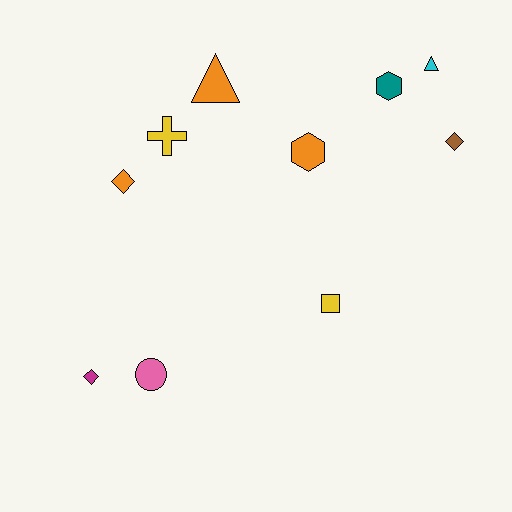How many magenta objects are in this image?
There is 1 magenta object.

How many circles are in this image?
There is 1 circle.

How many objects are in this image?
There are 10 objects.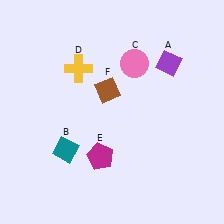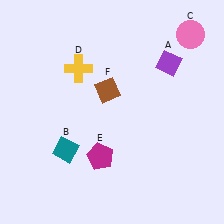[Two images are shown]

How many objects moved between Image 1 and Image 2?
1 object moved between the two images.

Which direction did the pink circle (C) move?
The pink circle (C) moved right.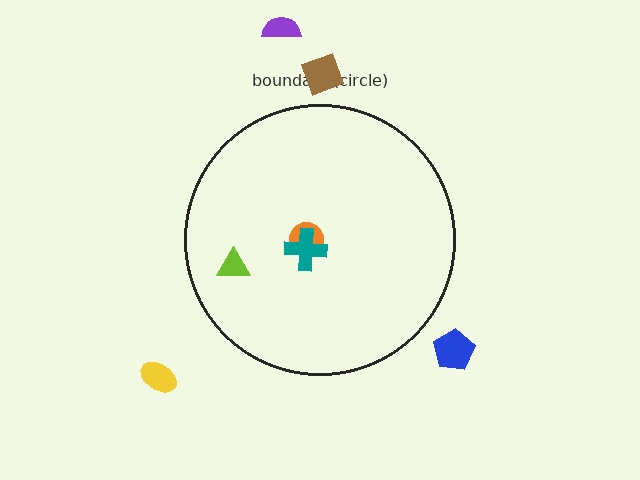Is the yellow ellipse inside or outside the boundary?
Outside.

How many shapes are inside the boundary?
3 inside, 4 outside.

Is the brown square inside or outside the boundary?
Outside.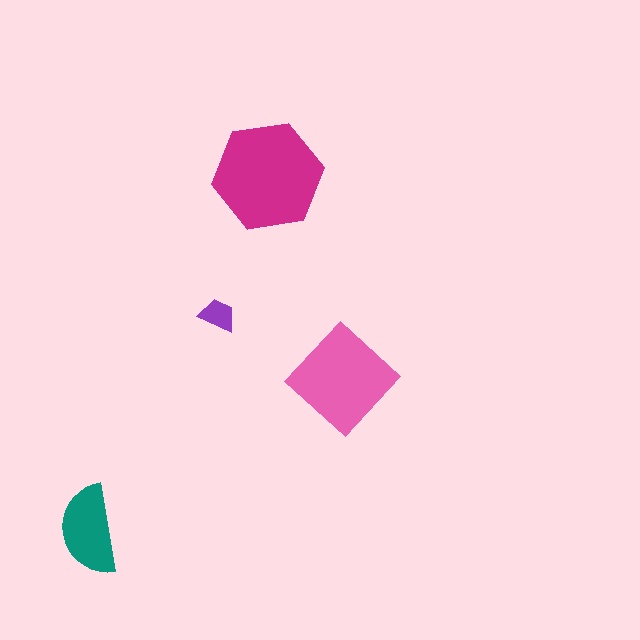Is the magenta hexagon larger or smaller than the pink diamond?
Larger.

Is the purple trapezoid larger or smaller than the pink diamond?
Smaller.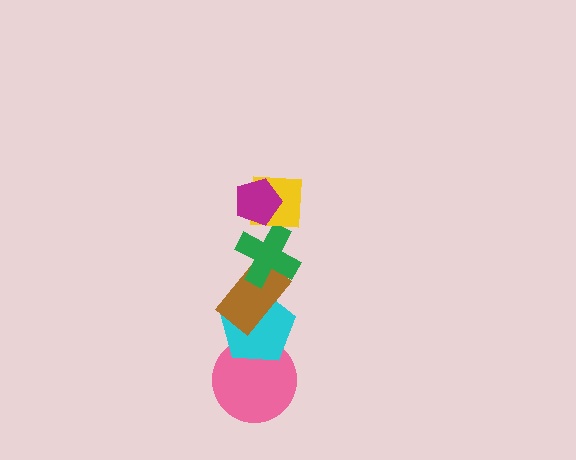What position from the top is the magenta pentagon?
The magenta pentagon is 1st from the top.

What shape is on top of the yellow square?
The magenta pentagon is on top of the yellow square.